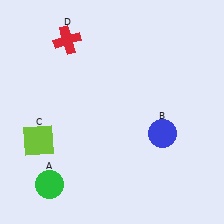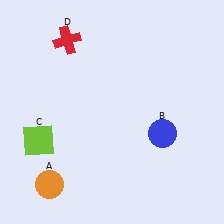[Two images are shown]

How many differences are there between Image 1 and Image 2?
There is 1 difference between the two images.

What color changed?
The circle (A) changed from green in Image 1 to orange in Image 2.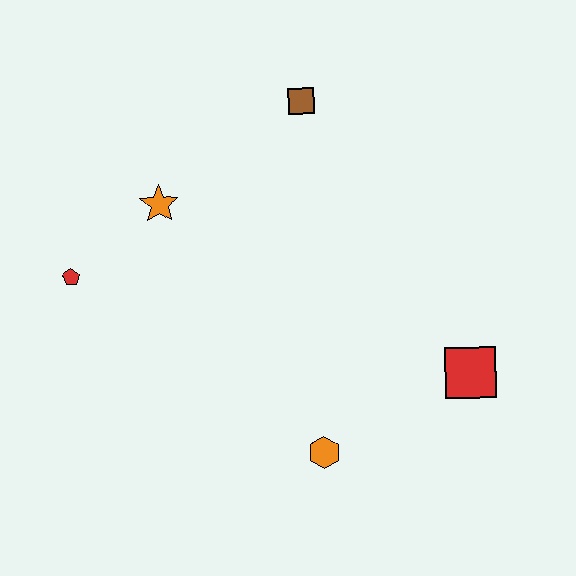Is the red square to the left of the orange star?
No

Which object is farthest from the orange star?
The red square is farthest from the orange star.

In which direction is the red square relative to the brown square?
The red square is below the brown square.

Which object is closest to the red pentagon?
The orange star is closest to the red pentagon.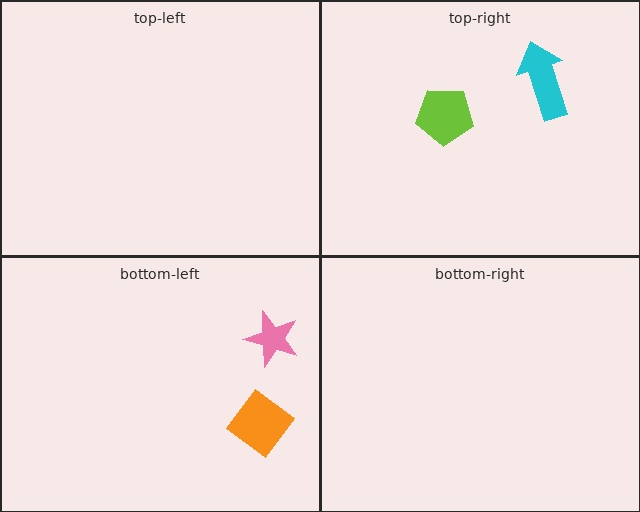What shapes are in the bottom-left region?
The orange diamond, the pink star.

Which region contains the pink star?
The bottom-left region.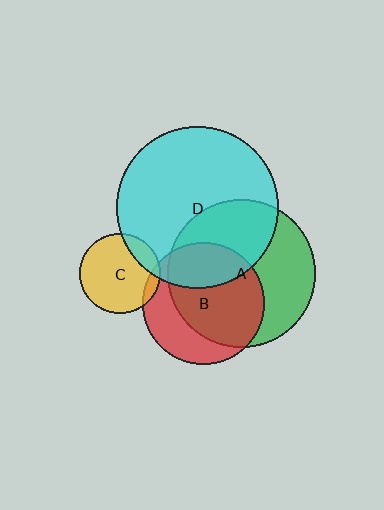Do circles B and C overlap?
Yes.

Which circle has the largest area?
Circle D (cyan).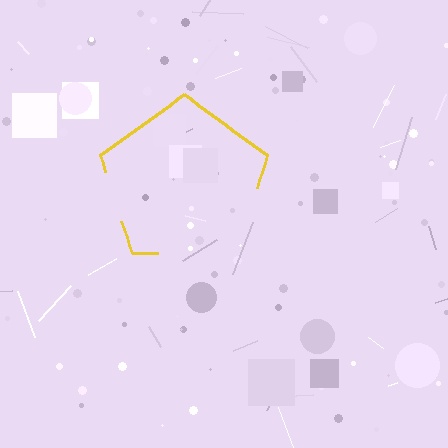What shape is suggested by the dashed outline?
The dashed outline suggests a pentagon.